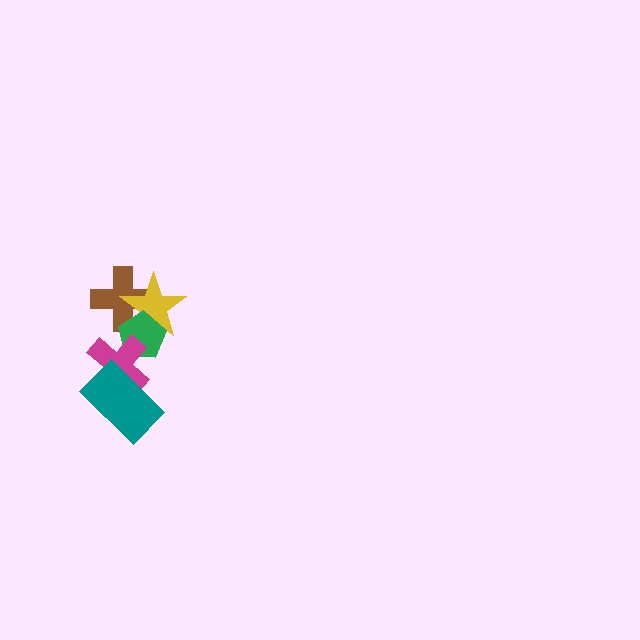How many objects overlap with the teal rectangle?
1 object overlaps with the teal rectangle.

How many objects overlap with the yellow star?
2 objects overlap with the yellow star.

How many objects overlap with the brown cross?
2 objects overlap with the brown cross.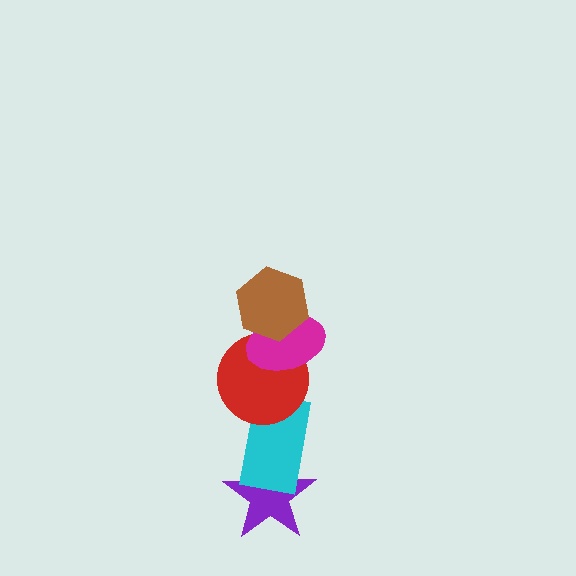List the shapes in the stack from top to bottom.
From top to bottom: the brown hexagon, the magenta ellipse, the red circle, the cyan rectangle, the purple star.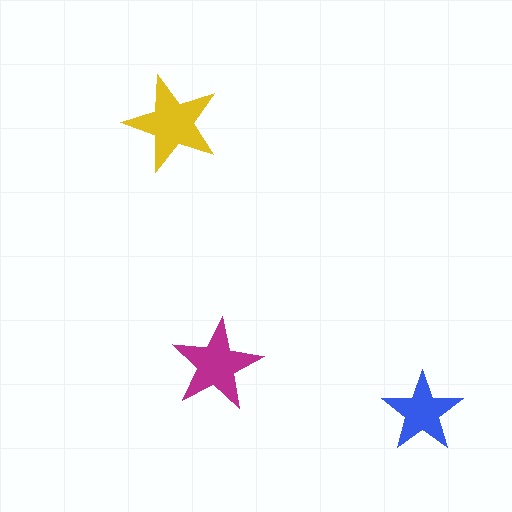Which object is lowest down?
The blue star is bottommost.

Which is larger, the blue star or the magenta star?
The magenta one.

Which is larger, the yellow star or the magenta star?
The yellow one.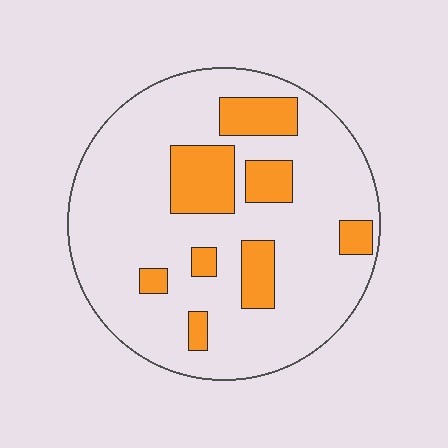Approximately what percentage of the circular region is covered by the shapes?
Approximately 20%.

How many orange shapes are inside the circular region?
8.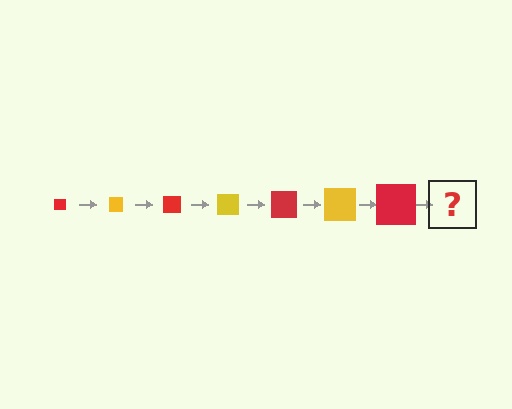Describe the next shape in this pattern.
It should be a yellow square, larger than the previous one.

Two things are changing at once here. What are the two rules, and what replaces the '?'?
The two rules are that the square grows larger each step and the color cycles through red and yellow. The '?' should be a yellow square, larger than the previous one.